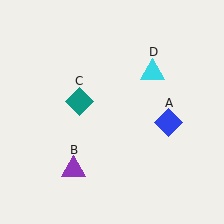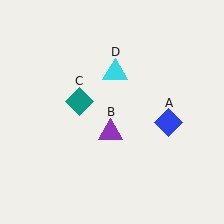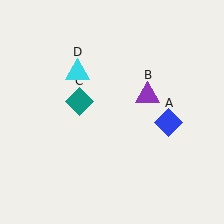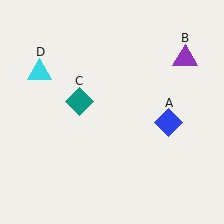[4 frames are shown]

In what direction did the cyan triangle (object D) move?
The cyan triangle (object D) moved left.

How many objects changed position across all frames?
2 objects changed position: purple triangle (object B), cyan triangle (object D).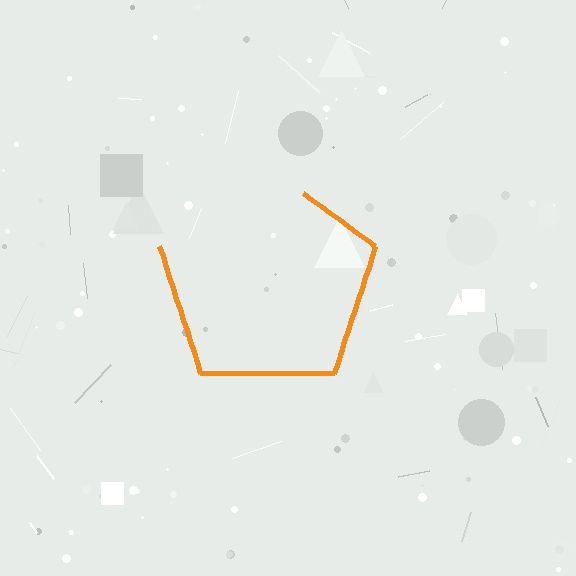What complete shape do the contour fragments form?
The contour fragments form a pentagon.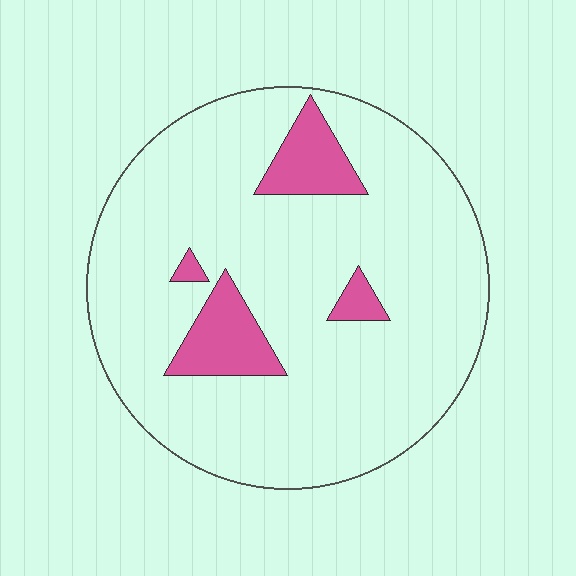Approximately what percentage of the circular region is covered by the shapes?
Approximately 10%.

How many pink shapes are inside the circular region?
4.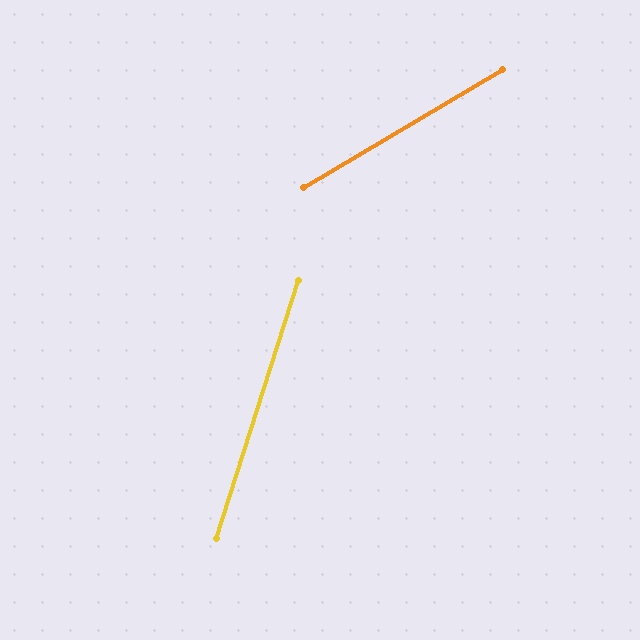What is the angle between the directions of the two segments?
Approximately 42 degrees.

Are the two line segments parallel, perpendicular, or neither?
Neither parallel nor perpendicular — they differ by about 42°.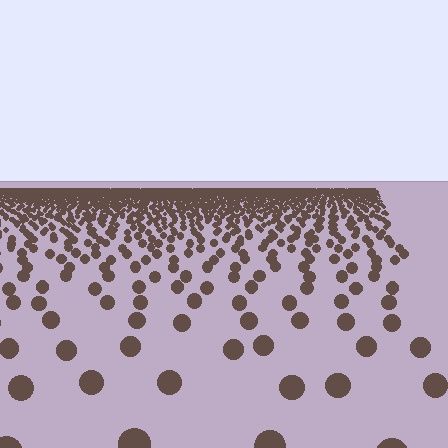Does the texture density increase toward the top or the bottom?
Density increases toward the top.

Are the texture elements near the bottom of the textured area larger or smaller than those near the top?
Larger. Near the bottom, elements are closer to the viewer and appear at a bigger on-screen size.